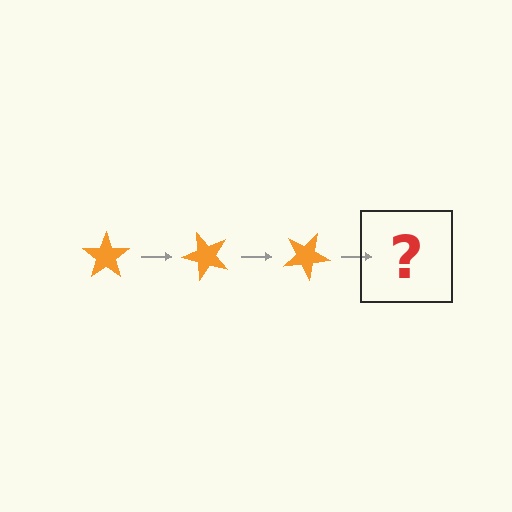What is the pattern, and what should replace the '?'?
The pattern is that the star rotates 50 degrees each step. The '?' should be an orange star rotated 150 degrees.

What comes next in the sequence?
The next element should be an orange star rotated 150 degrees.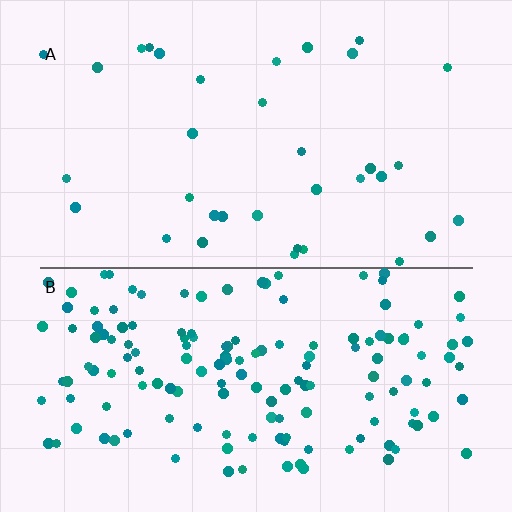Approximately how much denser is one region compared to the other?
Approximately 4.4× — region B over region A.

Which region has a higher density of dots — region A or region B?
B (the bottom).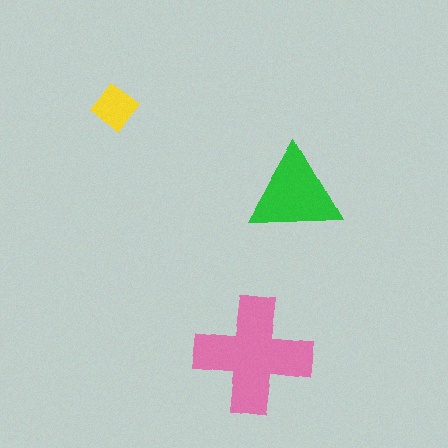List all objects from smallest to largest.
The yellow diamond, the green triangle, the pink cross.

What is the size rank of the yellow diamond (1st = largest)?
3rd.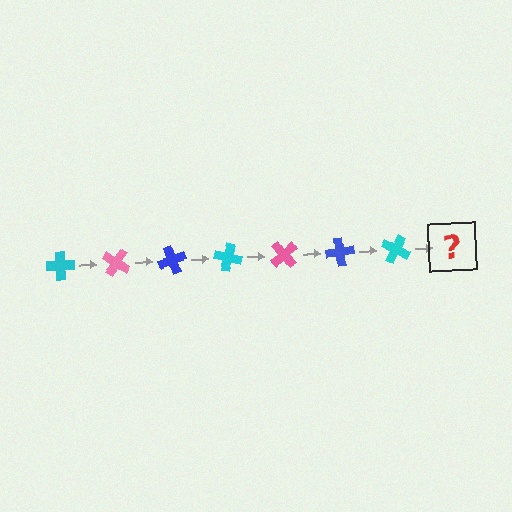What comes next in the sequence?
The next element should be a pink cross, rotated 245 degrees from the start.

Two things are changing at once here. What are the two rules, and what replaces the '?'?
The two rules are that it rotates 35 degrees each step and the color cycles through cyan, pink, and blue. The '?' should be a pink cross, rotated 245 degrees from the start.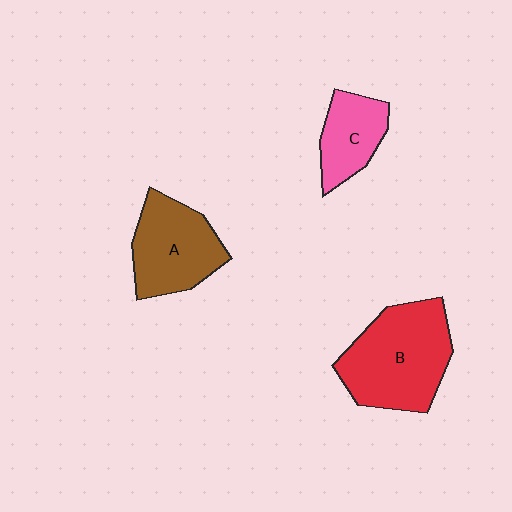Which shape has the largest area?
Shape B (red).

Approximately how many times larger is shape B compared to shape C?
Approximately 2.0 times.